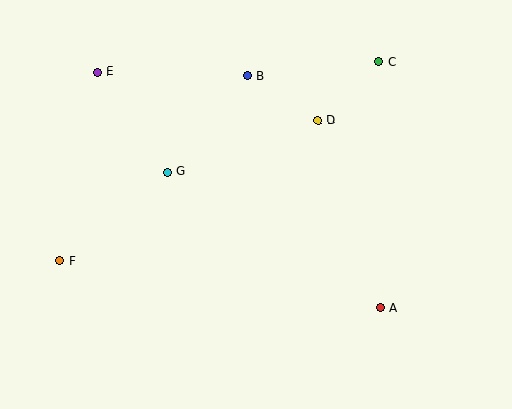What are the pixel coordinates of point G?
Point G is at (167, 172).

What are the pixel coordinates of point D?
Point D is at (318, 120).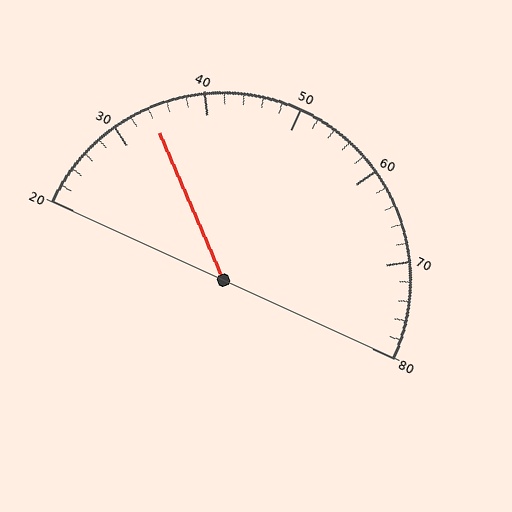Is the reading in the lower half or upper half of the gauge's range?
The reading is in the lower half of the range (20 to 80).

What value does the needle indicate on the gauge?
The needle indicates approximately 34.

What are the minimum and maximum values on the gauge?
The gauge ranges from 20 to 80.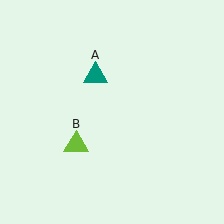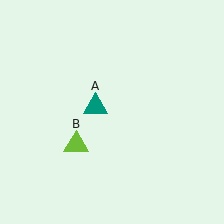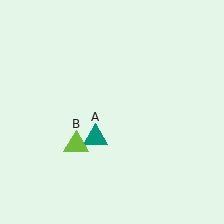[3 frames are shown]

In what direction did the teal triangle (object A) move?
The teal triangle (object A) moved down.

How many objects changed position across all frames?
1 object changed position: teal triangle (object A).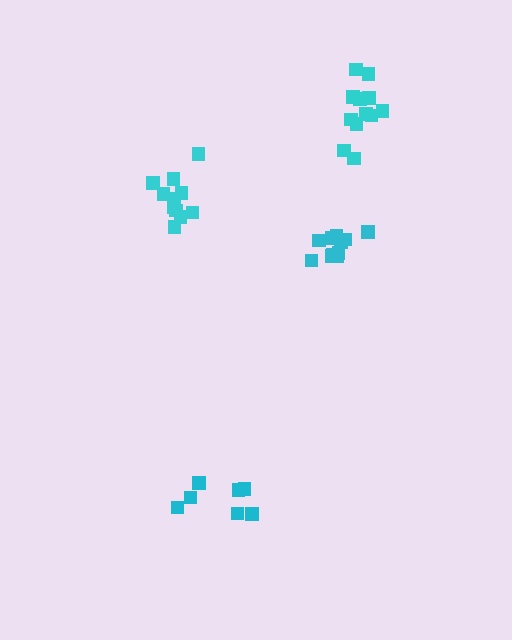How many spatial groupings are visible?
There are 4 spatial groupings.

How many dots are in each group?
Group 1: 7 dots, Group 2: 12 dots, Group 3: 11 dots, Group 4: 11 dots (41 total).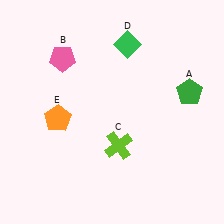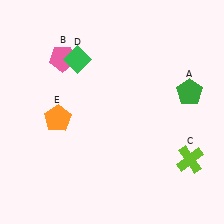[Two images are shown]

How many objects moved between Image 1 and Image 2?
2 objects moved between the two images.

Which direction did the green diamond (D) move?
The green diamond (D) moved left.